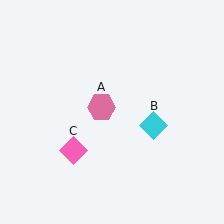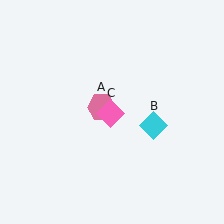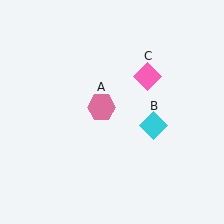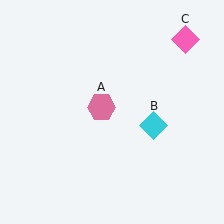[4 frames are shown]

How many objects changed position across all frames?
1 object changed position: pink diamond (object C).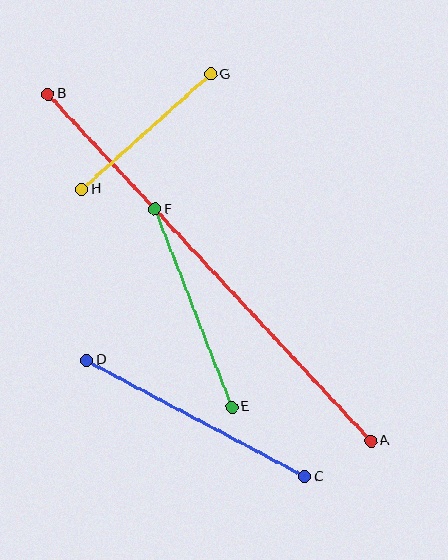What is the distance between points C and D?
The distance is approximately 247 pixels.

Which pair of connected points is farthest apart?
Points A and B are farthest apart.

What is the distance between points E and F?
The distance is approximately 212 pixels.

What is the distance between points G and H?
The distance is approximately 173 pixels.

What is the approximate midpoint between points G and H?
The midpoint is at approximately (146, 132) pixels.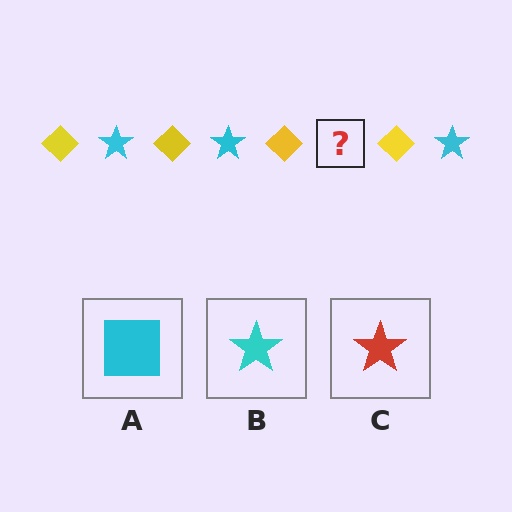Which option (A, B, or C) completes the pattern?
B.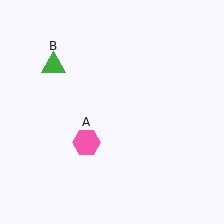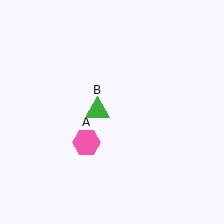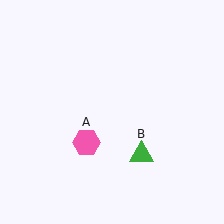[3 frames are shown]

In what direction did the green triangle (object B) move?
The green triangle (object B) moved down and to the right.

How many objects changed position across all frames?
1 object changed position: green triangle (object B).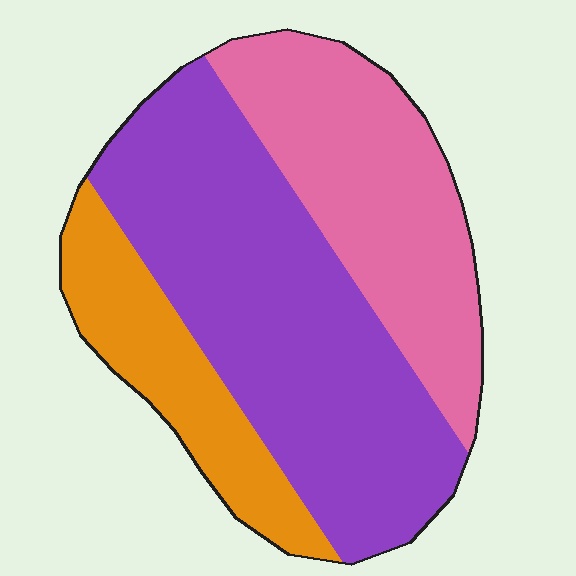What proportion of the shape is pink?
Pink covers about 30% of the shape.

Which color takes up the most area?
Purple, at roughly 50%.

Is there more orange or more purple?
Purple.